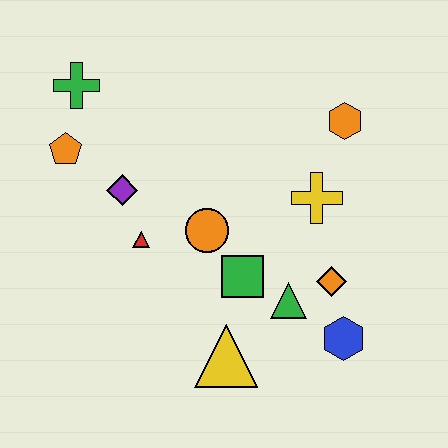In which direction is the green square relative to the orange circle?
The green square is below the orange circle.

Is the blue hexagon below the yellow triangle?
No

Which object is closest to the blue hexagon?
The orange diamond is closest to the blue hexagon.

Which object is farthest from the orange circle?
The green cross is farthest from the orange circle.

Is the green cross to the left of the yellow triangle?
Yes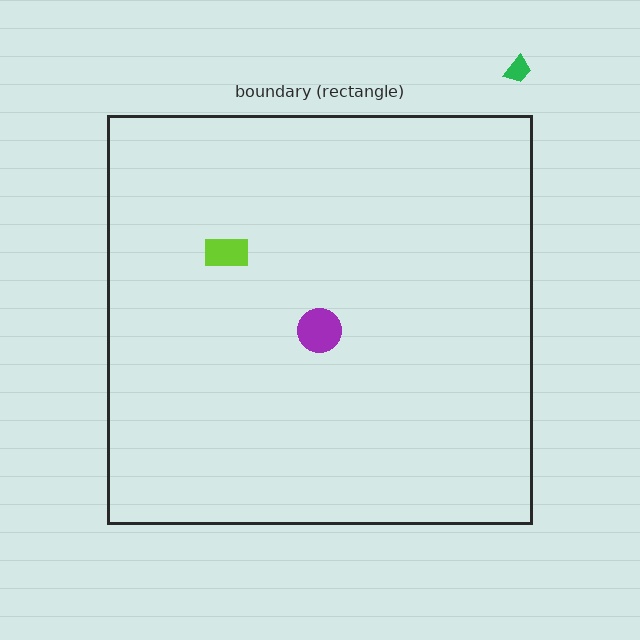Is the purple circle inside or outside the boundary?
Inside.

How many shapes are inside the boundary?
2 inside, 1 outside.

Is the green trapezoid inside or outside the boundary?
Outside.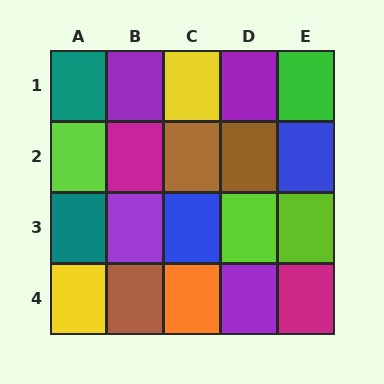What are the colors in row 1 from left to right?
Teal, purple, yellow, purple, green.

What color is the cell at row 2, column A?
Lime.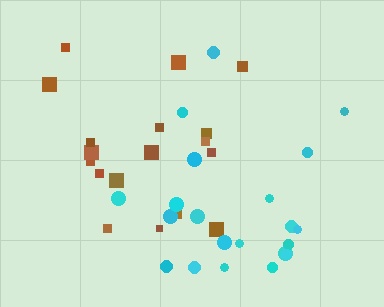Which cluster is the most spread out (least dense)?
Cyan.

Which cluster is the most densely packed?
Brown.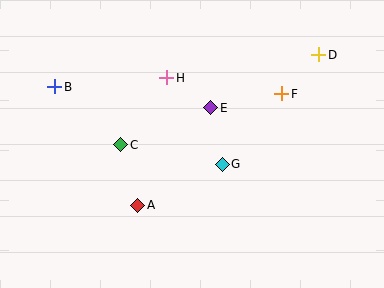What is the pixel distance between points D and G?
The distance between D and G is 146 pixels.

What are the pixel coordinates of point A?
Point A is at (138, 205).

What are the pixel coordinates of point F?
Point F is at (282, 94).